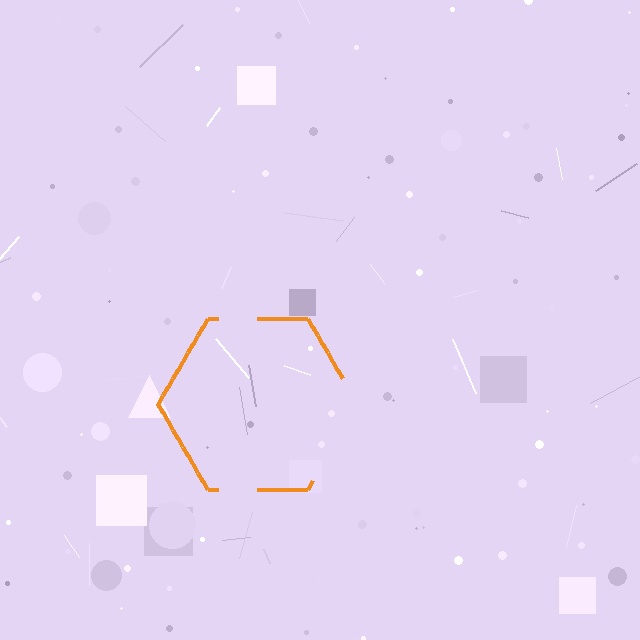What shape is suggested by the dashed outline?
The dashed outline suggests a hexagon.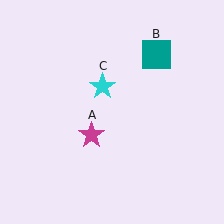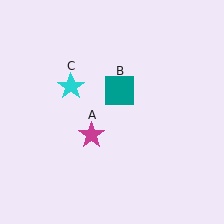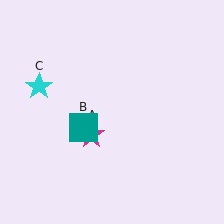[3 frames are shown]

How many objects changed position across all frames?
2 objects changed position: teal square (object B), cyan star (object C).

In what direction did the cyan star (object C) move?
The cyan star (object C) moved left.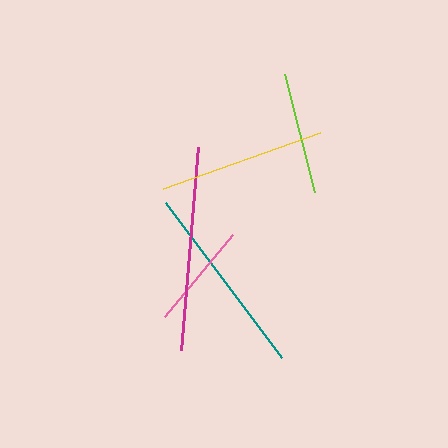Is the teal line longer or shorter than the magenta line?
The magenta line is longer than the teal line.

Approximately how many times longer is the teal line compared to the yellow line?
The teal line is approximately 1.2 times the length of the yellow line.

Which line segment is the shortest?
The pink line is the shortest at approximately 107 pixels.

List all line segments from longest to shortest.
From longest to shortest: magenta, teal, yellow, lime, pink.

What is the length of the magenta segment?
The magenta segment is approximately 203 pixels long.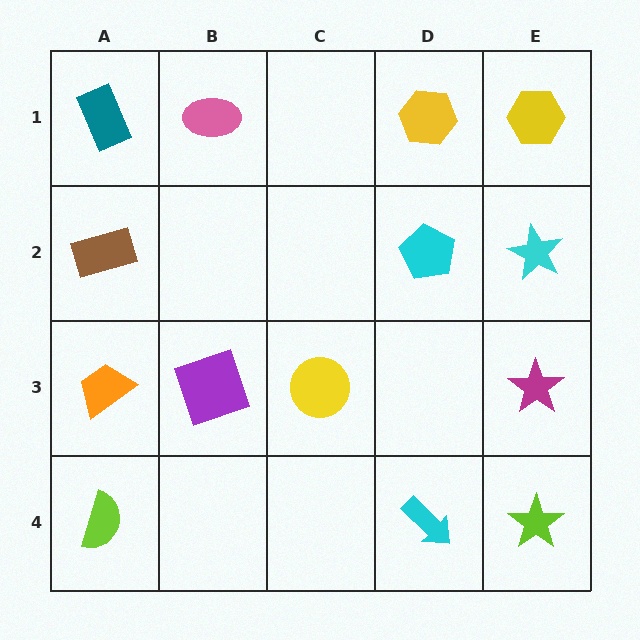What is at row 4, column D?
A cyan arrow.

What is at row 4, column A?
A lime semicircle.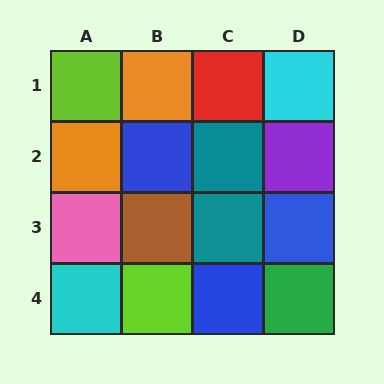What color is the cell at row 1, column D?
Cyan.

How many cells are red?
1 cell is red.